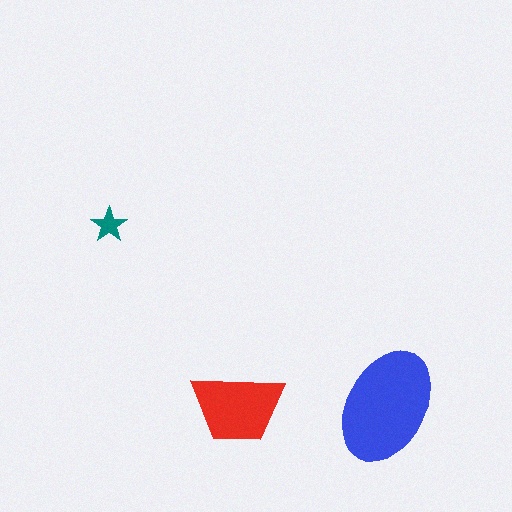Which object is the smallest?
The teal star.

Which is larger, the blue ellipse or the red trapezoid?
The blue ellipse.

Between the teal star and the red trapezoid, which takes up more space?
The red trapezoid.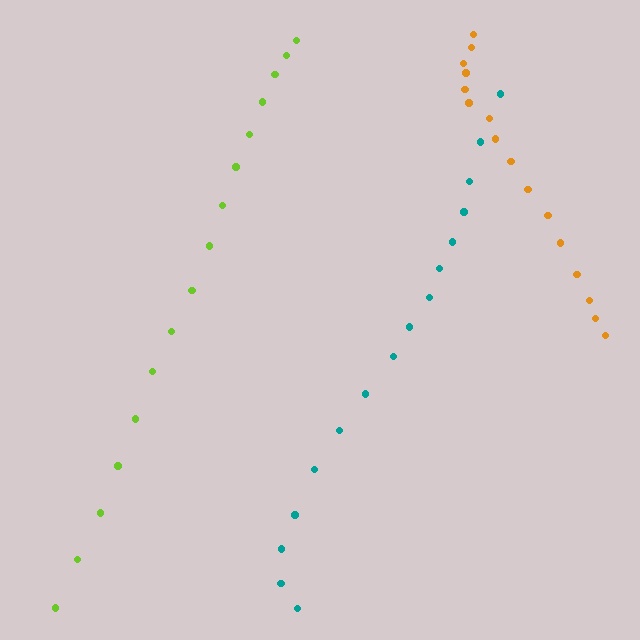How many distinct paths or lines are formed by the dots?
There are 3 distinct paths.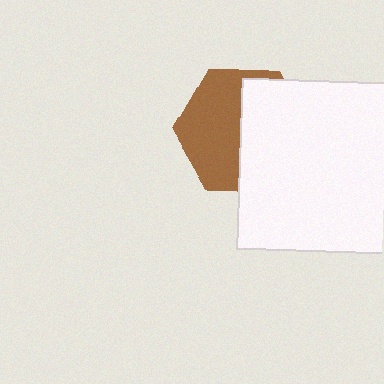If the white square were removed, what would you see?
You would see the complete brown hexagon.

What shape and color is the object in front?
The object in front is a white square.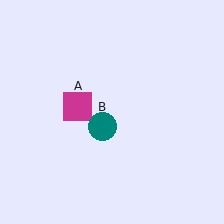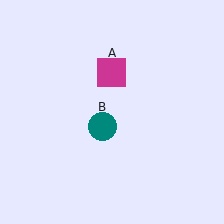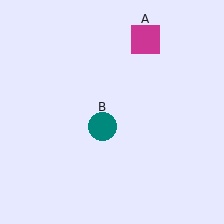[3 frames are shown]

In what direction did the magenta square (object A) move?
The magenta square (object A) moved up and to the right.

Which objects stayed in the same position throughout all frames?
Teal circle (object B) remained stationary.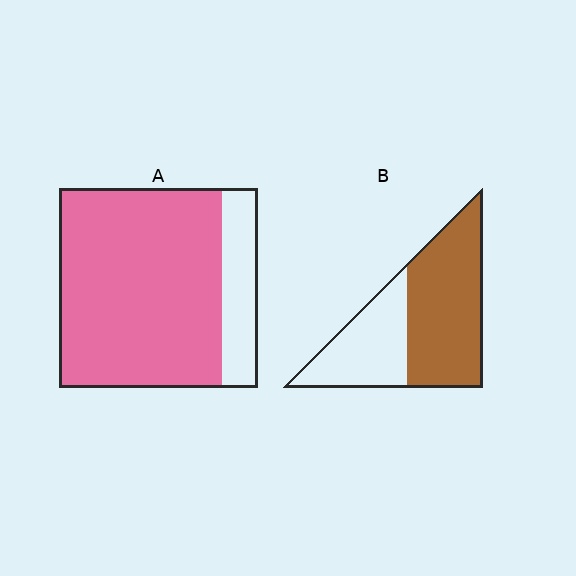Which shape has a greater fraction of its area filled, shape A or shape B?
Shape A.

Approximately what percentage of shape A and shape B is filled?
A is approximately 80% and B is approximately 60%.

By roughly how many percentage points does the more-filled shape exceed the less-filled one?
By roughly 20 percentage points (A over B).